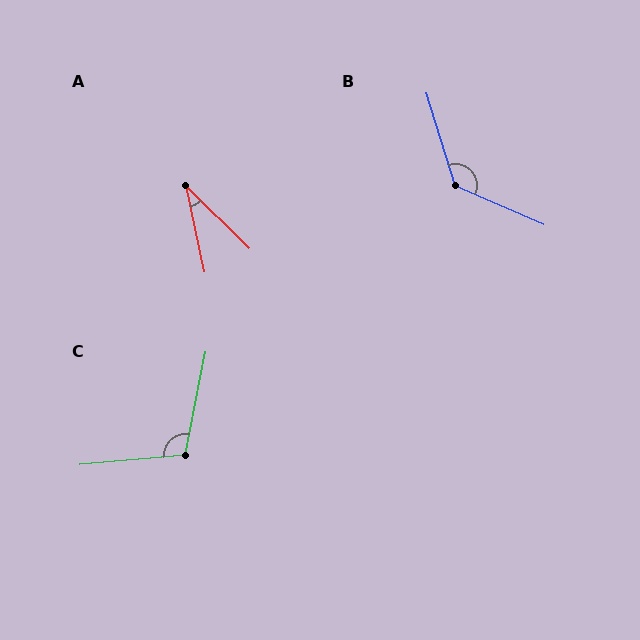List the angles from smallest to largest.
A (33°), C (107°), B (131°).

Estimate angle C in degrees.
Approximately 107 degrees.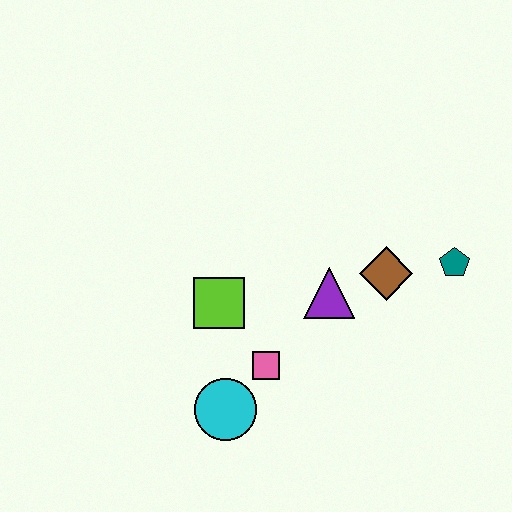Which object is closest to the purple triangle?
The brown diamond is closest to the purple triangle.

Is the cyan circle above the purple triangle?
No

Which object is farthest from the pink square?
The teal pentagon is farthest from the pink square.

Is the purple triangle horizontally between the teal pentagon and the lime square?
Yes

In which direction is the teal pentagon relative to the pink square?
The teal pentagon is to the right of the pink square.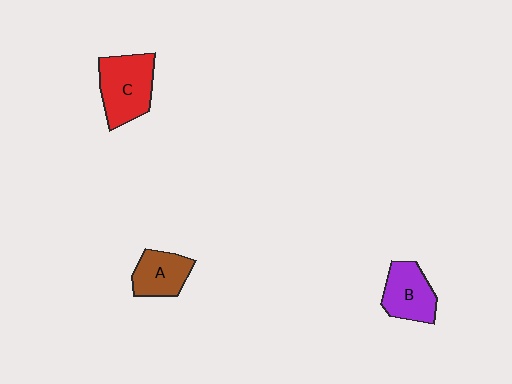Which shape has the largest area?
Shape C (red).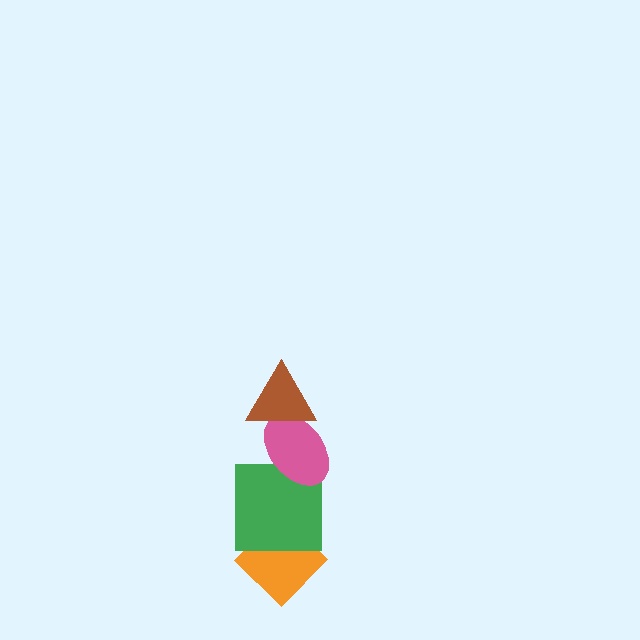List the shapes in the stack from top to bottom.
From top to bottom: the brown triangle, the pink ellipse, the green square, the orange diamond.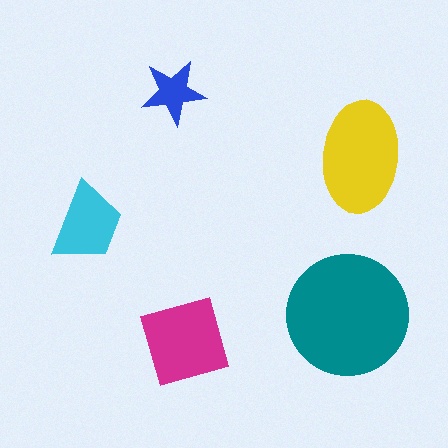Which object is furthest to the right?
The yellow ellipse is rightmost.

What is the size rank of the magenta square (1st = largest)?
3rd.